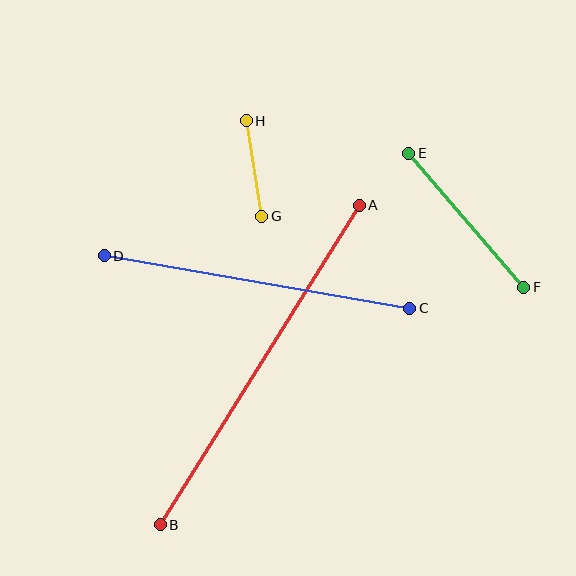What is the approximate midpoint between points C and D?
The midpoint is at approximately (257, 282) pixels.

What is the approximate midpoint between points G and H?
The midpoint is at approximately (254, 169) pixels.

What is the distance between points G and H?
The distance is approximately 97 pixels.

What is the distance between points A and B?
The distance is approximately 376 pixels.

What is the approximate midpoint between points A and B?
The midpoint is at approximately (260, 365) pixels.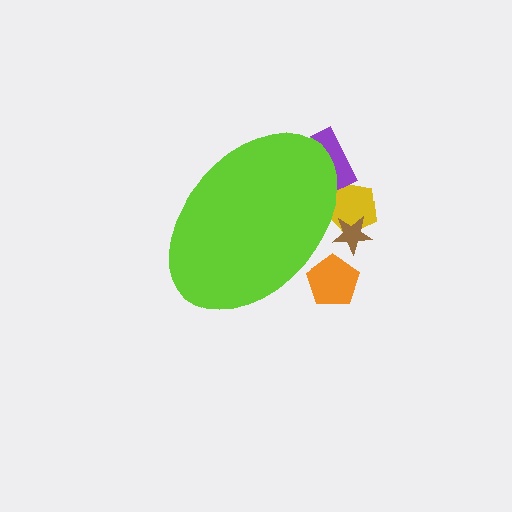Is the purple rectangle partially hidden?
Yes, the purple rectangle is partially hidden behind the lime ellipse.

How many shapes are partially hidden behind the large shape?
4 shapes are partially hidden.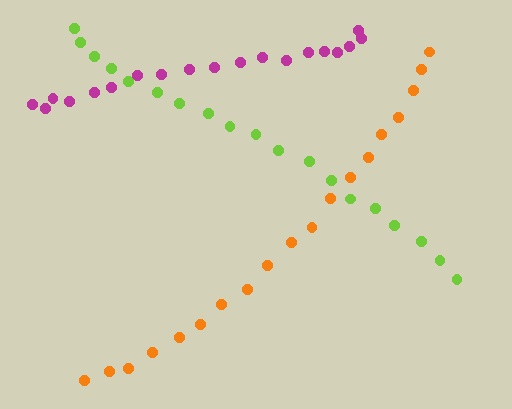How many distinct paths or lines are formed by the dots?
There are 3 distinct paths.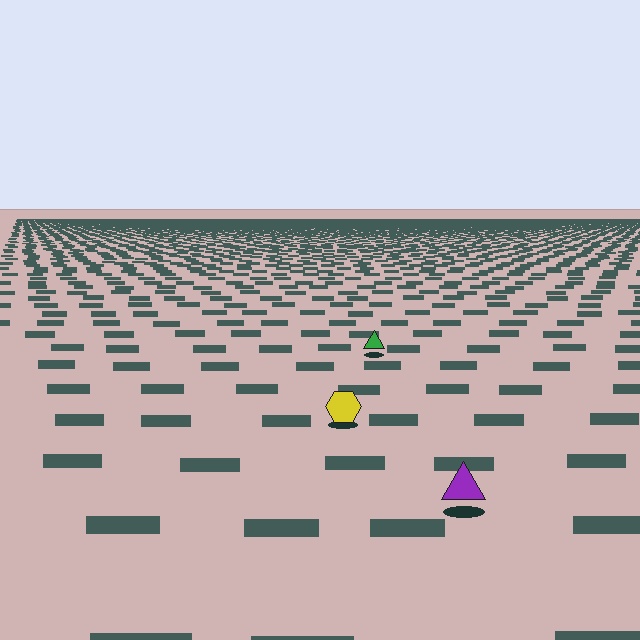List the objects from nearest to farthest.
From nearest to farthest: the purple triangle, the yellow hexagon, the green triangle.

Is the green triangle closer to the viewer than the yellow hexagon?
No. The yellow hexagon is closer — you can tell from the texture gradient: the ground texture is coarser near it.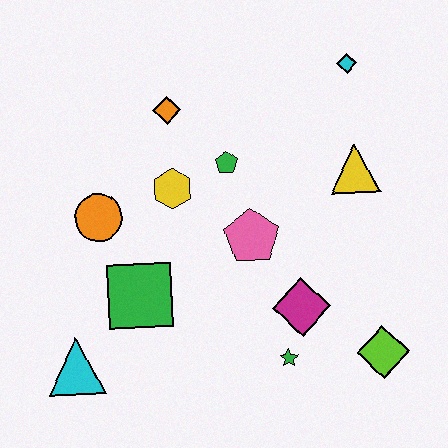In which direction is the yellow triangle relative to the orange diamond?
The yellow triangle is to the right of the orange diamond.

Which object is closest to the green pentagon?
The yellow hexagon is closest to the green pentagon.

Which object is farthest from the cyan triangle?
The cyan diamond is farthest from the cyan triangle.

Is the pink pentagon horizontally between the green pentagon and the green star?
Yes